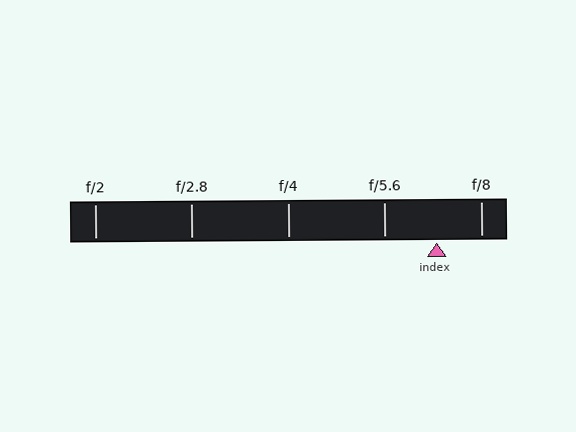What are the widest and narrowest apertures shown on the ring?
The widest aperture shown is f/2 and the narrowest is f/8.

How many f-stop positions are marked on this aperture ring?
There are 5 f-stop positions marked.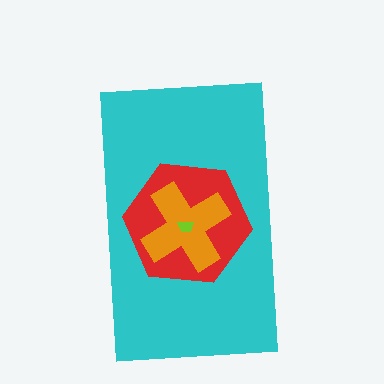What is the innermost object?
The lime trapezoid.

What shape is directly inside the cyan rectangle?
The red hexagon.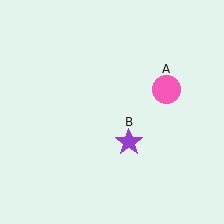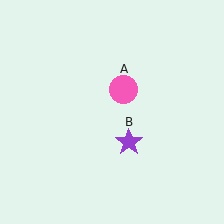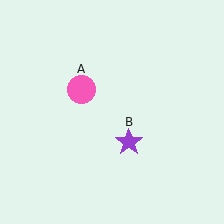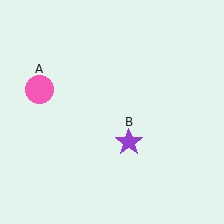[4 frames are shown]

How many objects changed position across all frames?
1 object changed position: pink circle (object A).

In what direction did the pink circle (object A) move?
The pink circle (object A) moved left.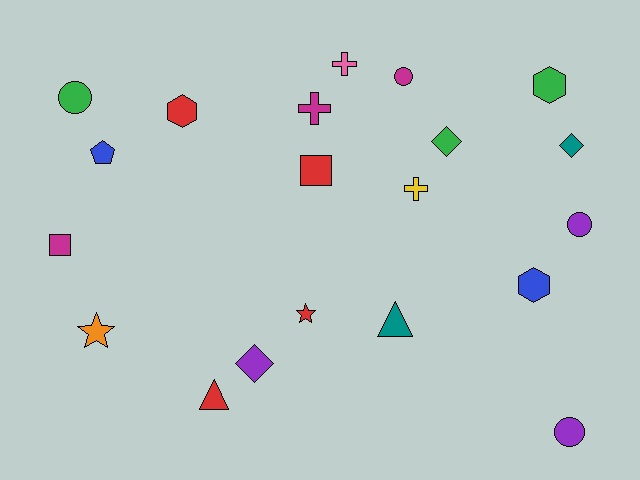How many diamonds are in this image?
There are 3 diamonds.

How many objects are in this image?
There are 20 objects.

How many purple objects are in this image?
There are 3 purple objects.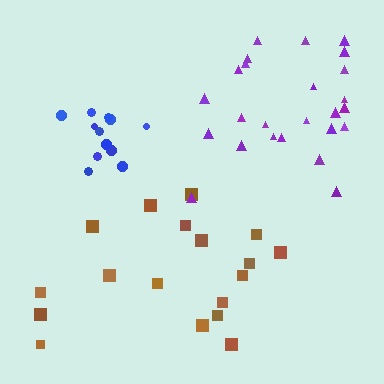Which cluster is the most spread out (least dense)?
Brown.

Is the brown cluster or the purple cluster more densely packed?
Purple.